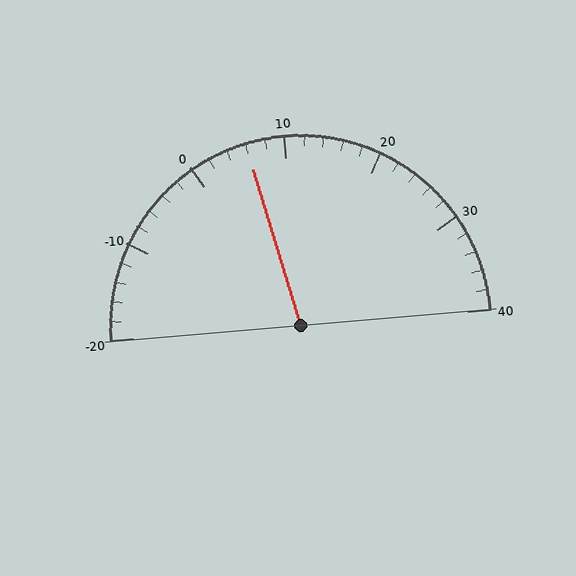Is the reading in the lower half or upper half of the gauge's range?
The reading is in the lower half of the range (-20 to 40).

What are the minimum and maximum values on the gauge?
The gauge ranges from -20 to 40.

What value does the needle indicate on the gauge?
The needle indicates approximately 6.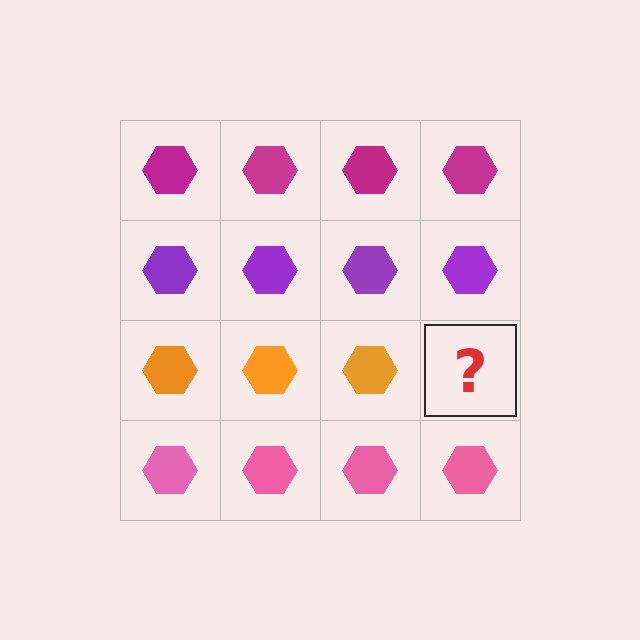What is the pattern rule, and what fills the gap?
The rule is that each row has a consistent color. The gap should be filled with an orange hexagon.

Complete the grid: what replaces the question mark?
The question mark should be replaced with an orange hexagon.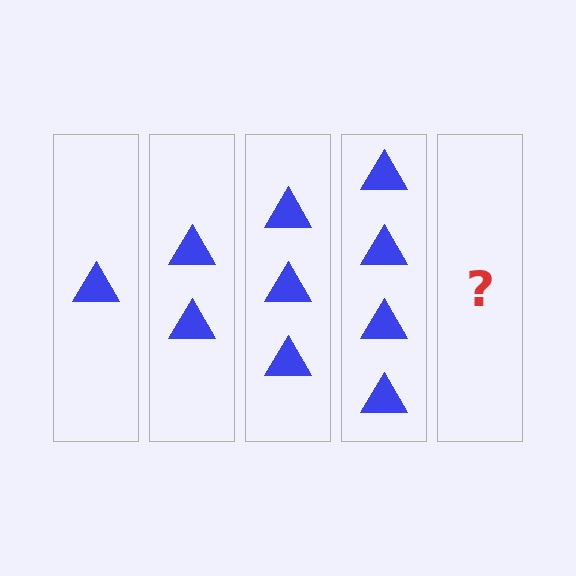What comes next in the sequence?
The next element should be 5 triangles.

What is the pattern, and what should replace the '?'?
The pattern is that each step adds one more triangle. The '?' should be 5 triangles.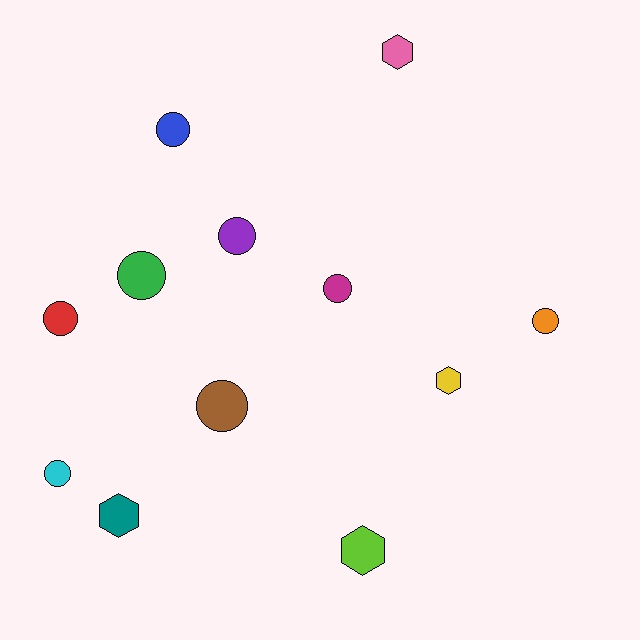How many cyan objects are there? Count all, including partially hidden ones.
There is 1 cyan object.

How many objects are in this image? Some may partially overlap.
There are 12 objects.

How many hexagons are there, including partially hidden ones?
There are 4 hexagons.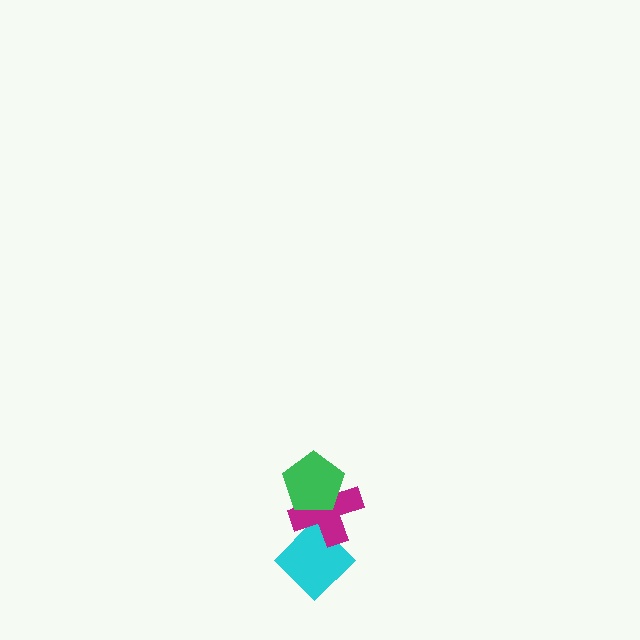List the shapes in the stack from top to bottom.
From top to bottom: the green pentagon, the magenta cross, the cyan diamond.